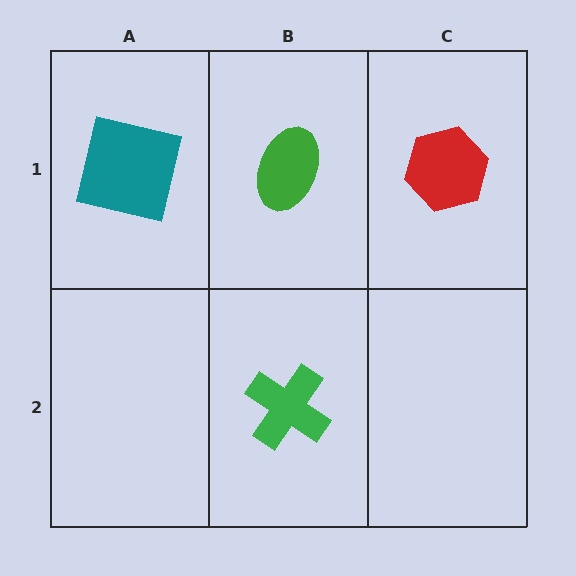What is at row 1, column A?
A teal square.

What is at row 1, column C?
A red hexagon.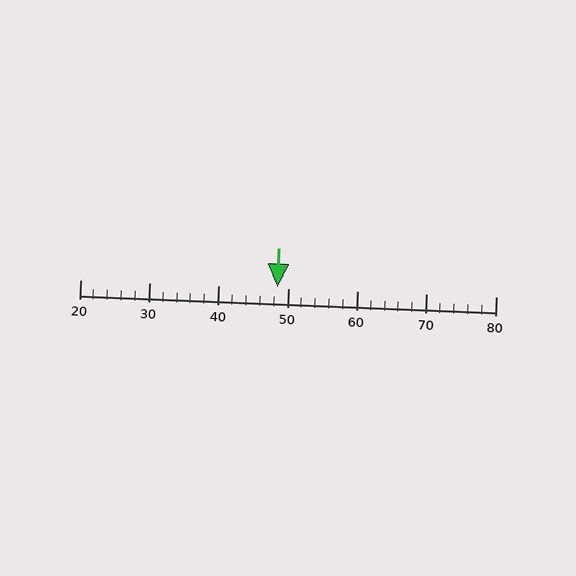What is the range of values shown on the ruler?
The ruler shows values from 20 to 80.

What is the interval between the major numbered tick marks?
The major tick marks are spaced 10 units apart.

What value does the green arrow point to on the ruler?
The green arrow points to approximately 48.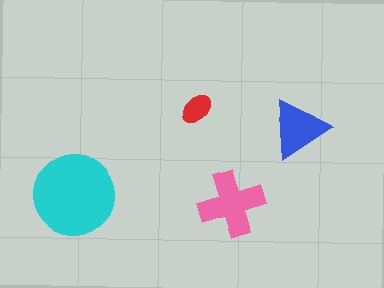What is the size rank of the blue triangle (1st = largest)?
3rd.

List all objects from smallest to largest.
The red ellipse, the blue triangle, the pink cross, the cyan circle.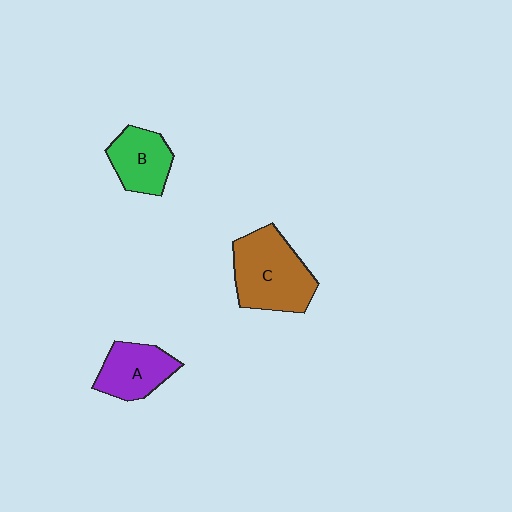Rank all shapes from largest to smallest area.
From largest to smallest: C (brown), A (purple), B (green).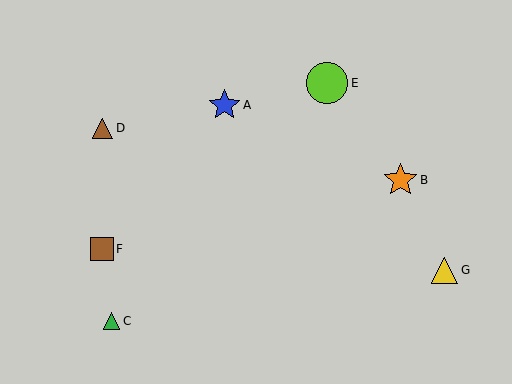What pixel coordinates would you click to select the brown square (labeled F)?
Click at (102, 249) to select the brown square F.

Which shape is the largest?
The lime circle (labeled E) is the largest.